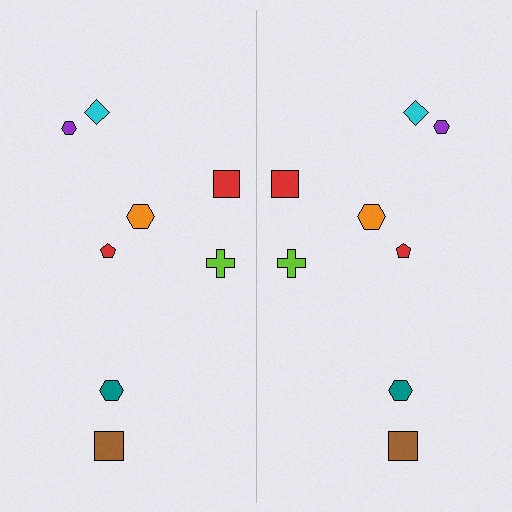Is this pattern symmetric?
Yes, this pattern has bilateral (reflection) symmetry.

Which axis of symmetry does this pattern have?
The pattern has a vertical axis of symmetry running through the center of the image.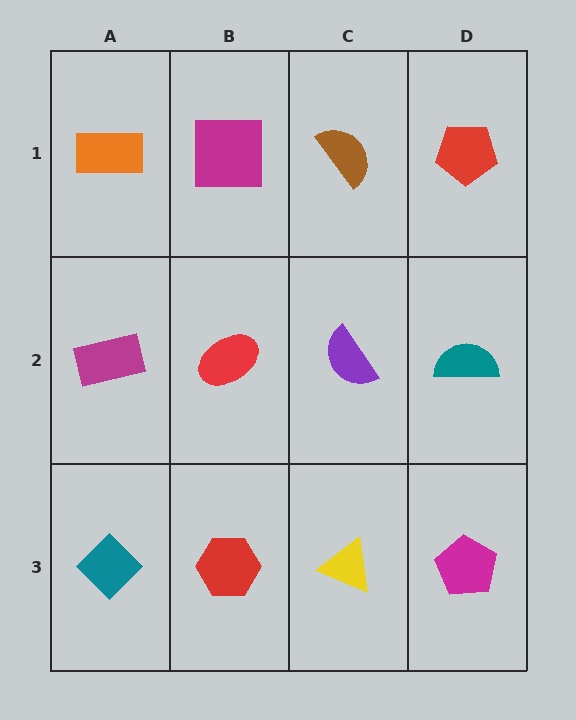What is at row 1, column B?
A magenta square.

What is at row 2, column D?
A teal semicircle.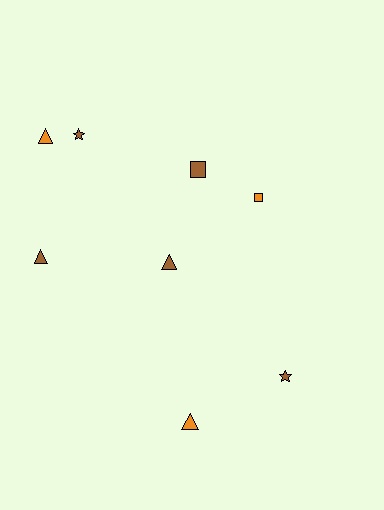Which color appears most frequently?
Brown, with 5 objects.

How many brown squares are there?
There is 1 brown square.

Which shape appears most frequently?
Triangle, with 4 objects.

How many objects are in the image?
There are 8 objects.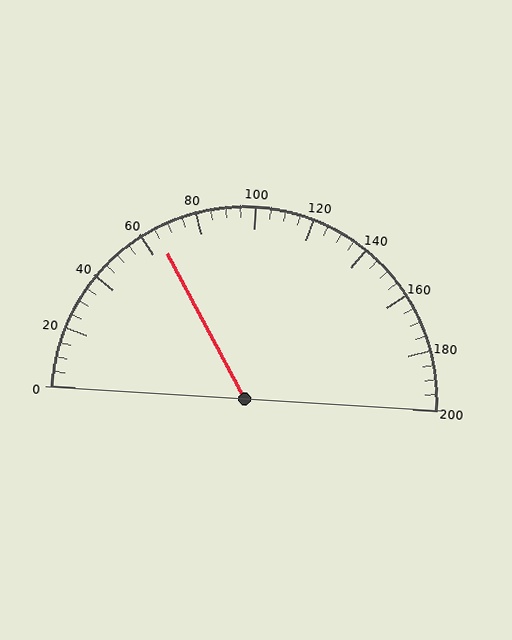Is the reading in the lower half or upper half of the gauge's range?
The reading is in the lower half of the range (0 to 200).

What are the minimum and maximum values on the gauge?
The gauge ranges from 0 to 200.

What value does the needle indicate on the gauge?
The needle indicates approximately 65.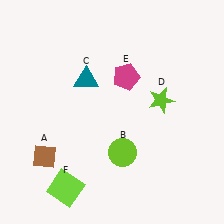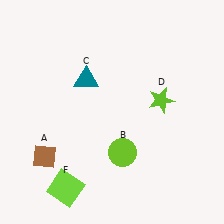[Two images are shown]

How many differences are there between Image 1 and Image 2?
There is 1 difference between the two images.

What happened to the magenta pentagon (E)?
The magenta pentagon (E) was removed in Image 2. It was in the top-right area of Image 1.